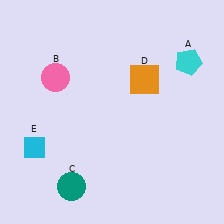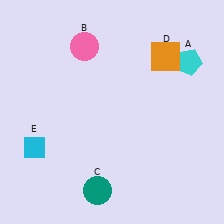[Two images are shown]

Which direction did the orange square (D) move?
The orange square (D) moved up.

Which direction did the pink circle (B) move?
The pink circle (B) moved up.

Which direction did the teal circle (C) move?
The teal circle (C) moved right.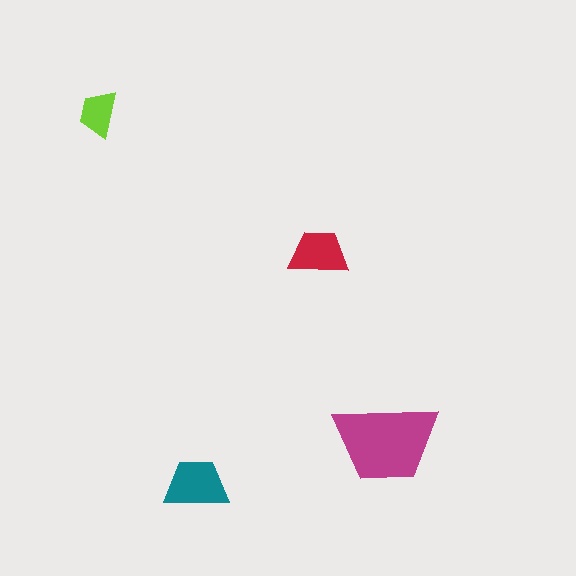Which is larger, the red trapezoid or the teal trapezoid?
The teal one.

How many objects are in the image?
There are 4 objects in the image.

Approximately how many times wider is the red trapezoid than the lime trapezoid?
About 1.5 times wider.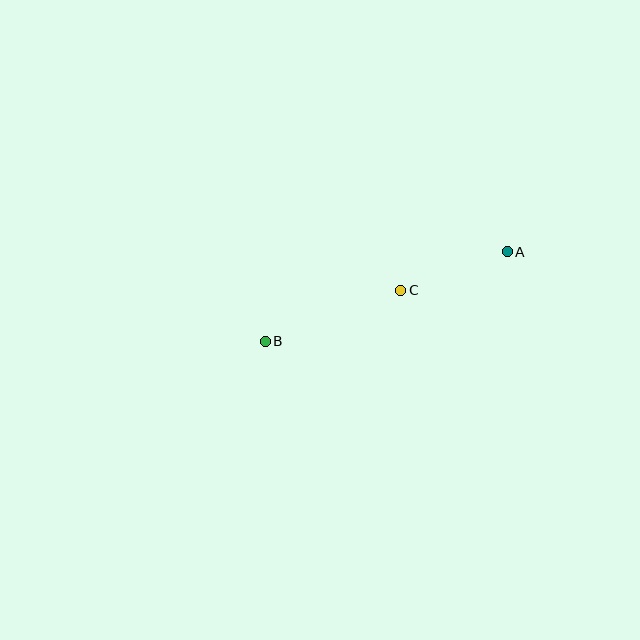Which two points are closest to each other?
Points A and C are closest to each other.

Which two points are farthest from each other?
Points A and B are farthest from each other.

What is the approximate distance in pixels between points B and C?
The distance between B and C is approximately 145 pixels.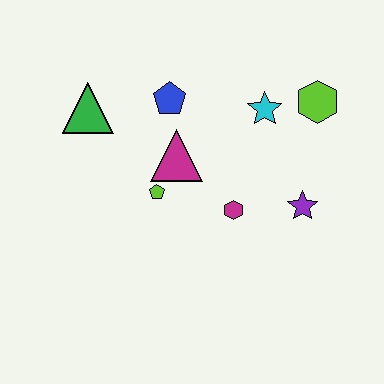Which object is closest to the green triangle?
The blue pentagon is closest to the green triangle.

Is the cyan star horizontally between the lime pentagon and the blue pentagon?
No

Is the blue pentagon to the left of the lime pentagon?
No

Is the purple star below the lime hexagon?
Yes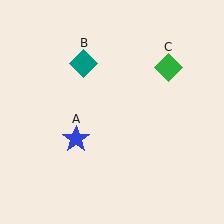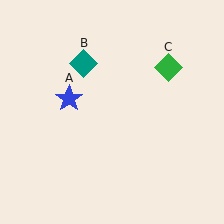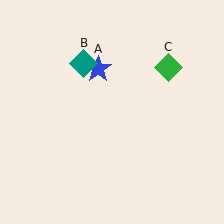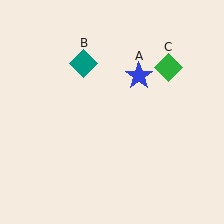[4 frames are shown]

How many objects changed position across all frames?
1 object changed position: blue star (object A).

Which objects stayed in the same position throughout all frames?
Teal diamond (object B) and green diamond (object C) remained stationary.